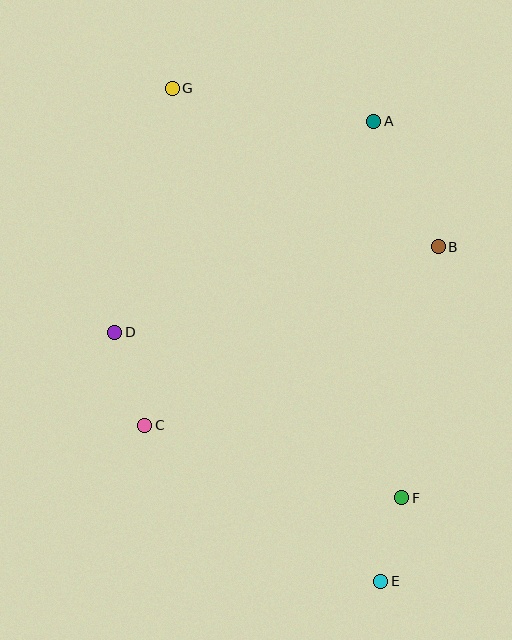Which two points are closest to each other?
Points E and F are closest to each other.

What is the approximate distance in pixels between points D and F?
The distance between D and F is approximately 332 pixels.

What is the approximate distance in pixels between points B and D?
The distance between B and D is approximately 335 pixels.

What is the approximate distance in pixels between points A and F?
The distance between A and F is approximately 378 pixels.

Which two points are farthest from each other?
Points E and G are farthest from each other.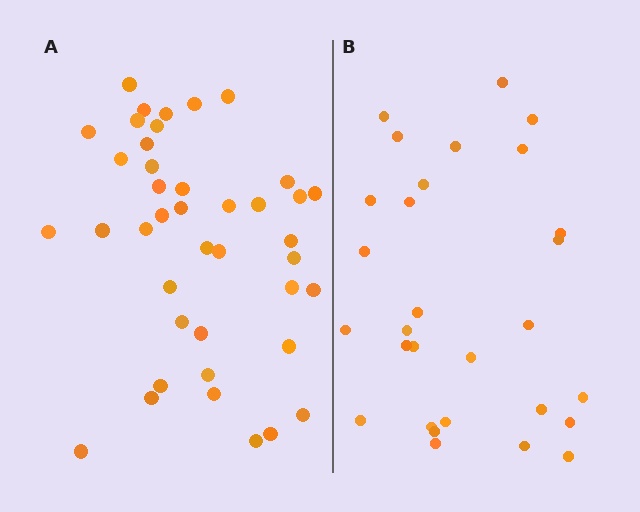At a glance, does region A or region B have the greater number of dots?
Region A (the left region) has more dots.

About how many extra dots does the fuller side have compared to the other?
Region A has roughly 12 or so more dots than region B.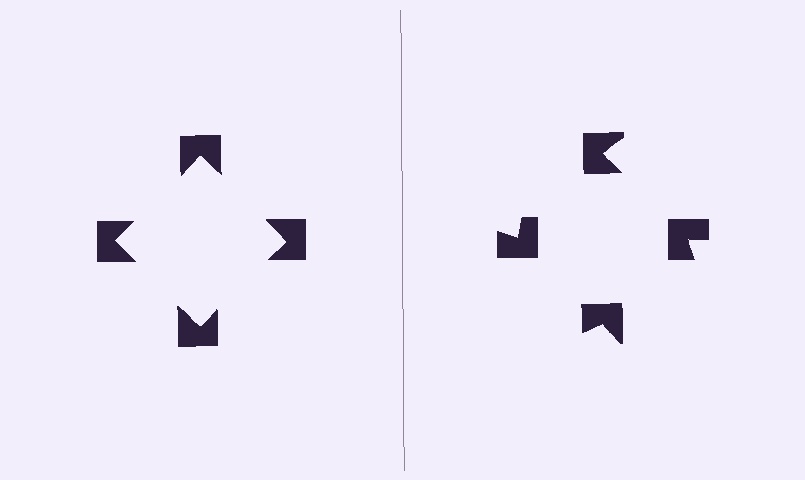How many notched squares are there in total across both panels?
8 — 4 on each side.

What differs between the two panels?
The notched squares are positioned identically on both sides; only the wedge orientations differ. On the left they align to a square; on the right they are misaligned.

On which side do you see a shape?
An illusory square appears on the left side. On the right side the wedge cuts are rotated, so no coherent shape forms.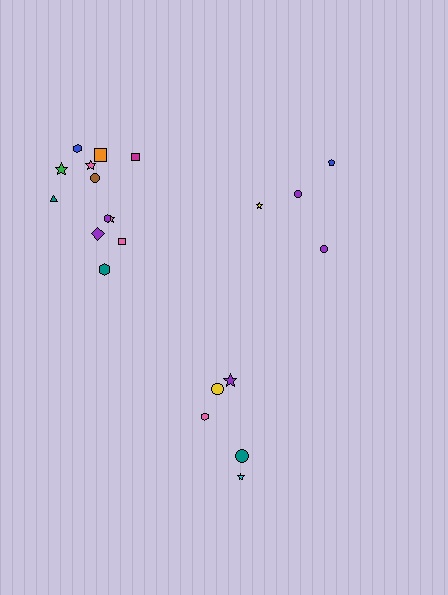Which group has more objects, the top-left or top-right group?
The top-left group.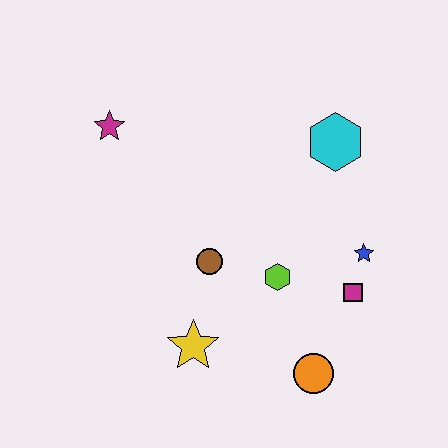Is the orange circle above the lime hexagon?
No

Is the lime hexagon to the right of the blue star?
No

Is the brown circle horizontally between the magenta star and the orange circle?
Yes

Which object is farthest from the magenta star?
The orange circle is farthest from the magenta star.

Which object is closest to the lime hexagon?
The brown circle is closest to the lime hexagon.